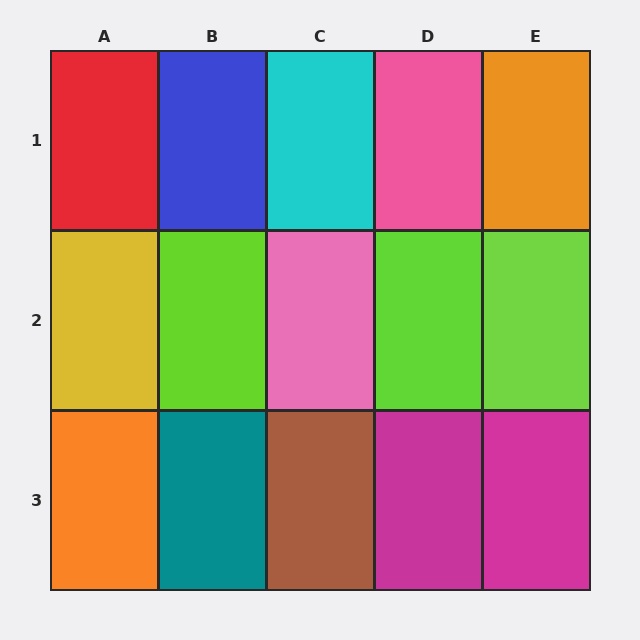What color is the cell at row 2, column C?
Pink.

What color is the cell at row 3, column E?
Magenta.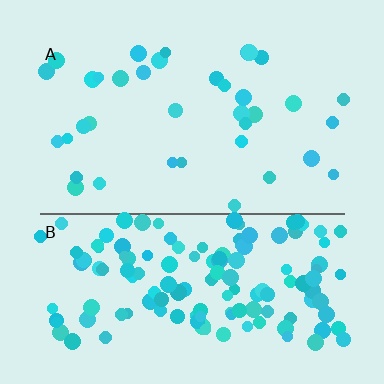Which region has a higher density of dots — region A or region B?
B (the bottom).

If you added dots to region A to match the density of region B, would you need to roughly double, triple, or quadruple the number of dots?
Approximately quadruple.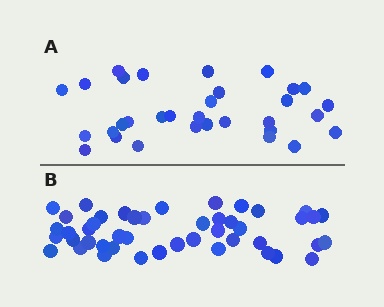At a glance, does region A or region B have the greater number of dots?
Region B (the bottom region) has more dots.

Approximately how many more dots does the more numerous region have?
Region B has approximately 15 more dots than region A.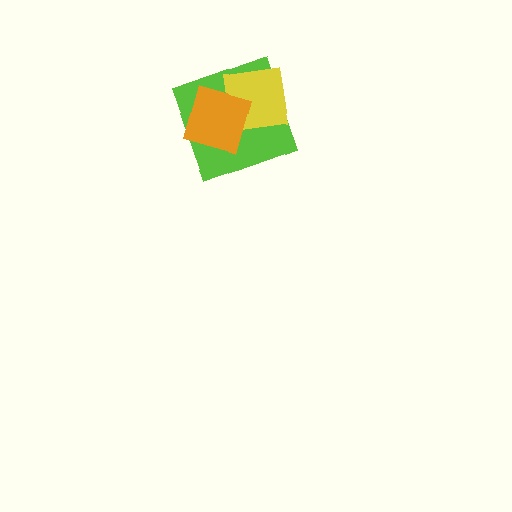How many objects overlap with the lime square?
2 objects overlap with the lime square.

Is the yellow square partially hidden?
Yes, it is partially covered by another shape.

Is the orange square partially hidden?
No, no other shape covers it.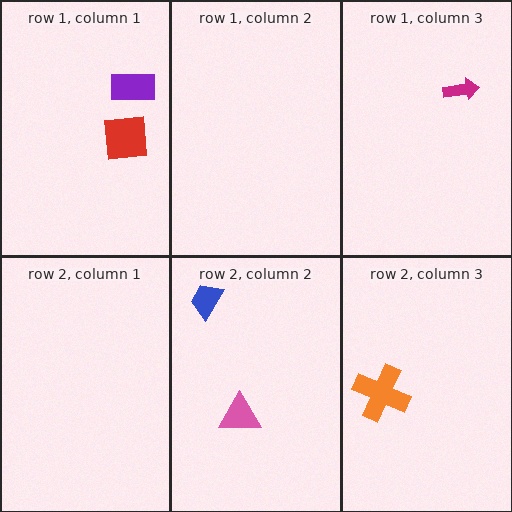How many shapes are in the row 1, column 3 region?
1.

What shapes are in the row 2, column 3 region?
The orange cross.